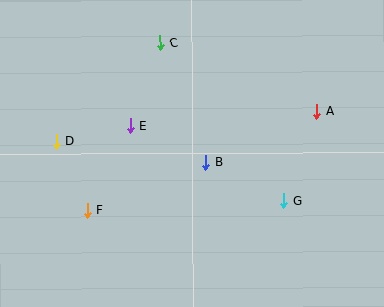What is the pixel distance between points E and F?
The distance between E and F is 95 pixels.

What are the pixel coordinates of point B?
Point B is at (206, 162).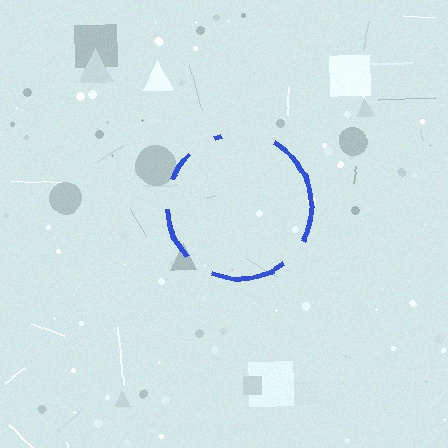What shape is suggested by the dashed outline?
The dashed outline suggests a circle.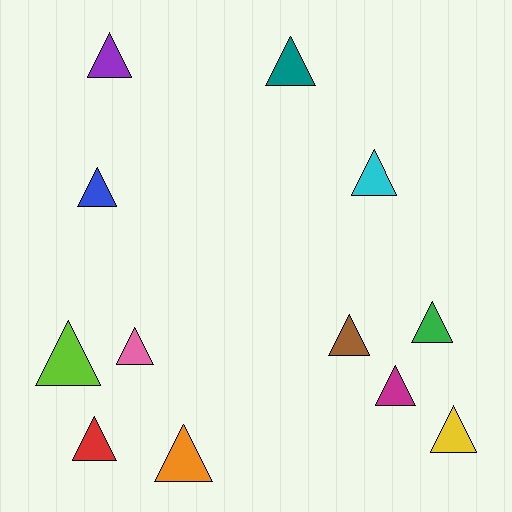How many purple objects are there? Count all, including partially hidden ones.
There is 1 purple object.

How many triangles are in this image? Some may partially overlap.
There are 12 triangles.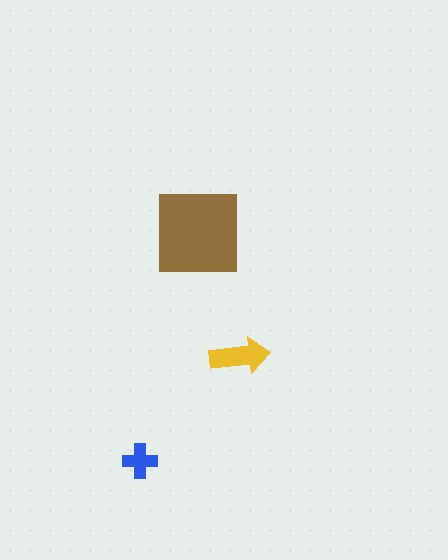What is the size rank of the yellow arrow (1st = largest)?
2nd.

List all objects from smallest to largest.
The blue cross, the yellow arrow, the brown square.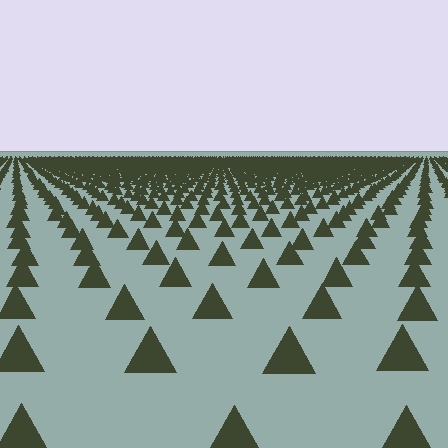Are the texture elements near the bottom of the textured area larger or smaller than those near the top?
Larger. Near the bottom, elements are closer to the viewer and appear at a bigger on-screen size.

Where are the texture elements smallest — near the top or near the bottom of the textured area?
Near the top.